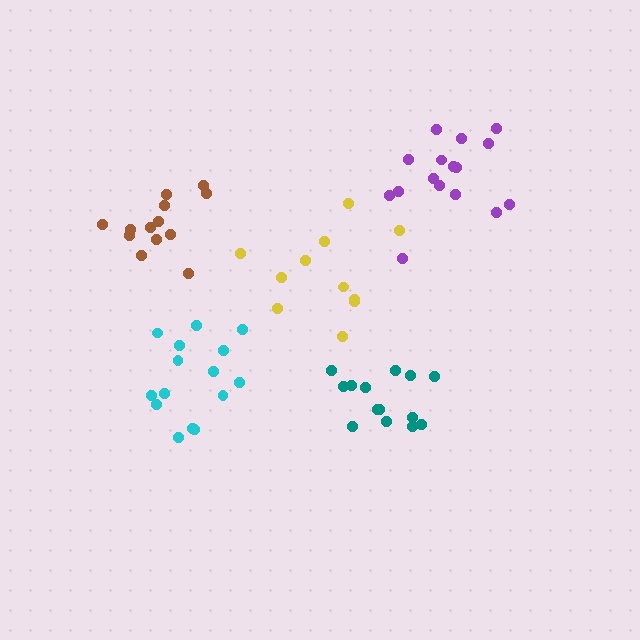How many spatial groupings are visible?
There are 5 spatial groupings.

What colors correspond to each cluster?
The clusters are colored: yellow, teal, purple, brown, cyan.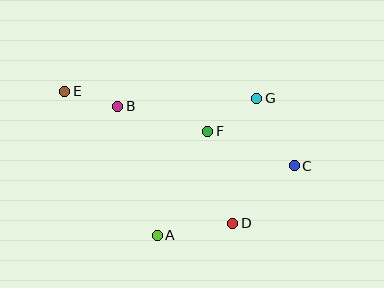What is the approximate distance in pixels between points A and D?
The distance between A and D is approximately 76 pixels.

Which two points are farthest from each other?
Points C and E are farthest from each other.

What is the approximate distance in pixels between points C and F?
The distance between C and F is approximately 93 pixels.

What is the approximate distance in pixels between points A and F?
The distance between A and F is approximately 116 pixels.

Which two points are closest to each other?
Points B and E are closest to each other.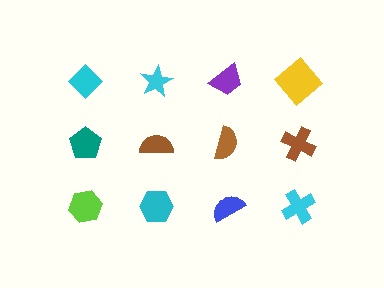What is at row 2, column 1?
A teal pentagon.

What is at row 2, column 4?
A brown cross.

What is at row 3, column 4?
A cyan cross.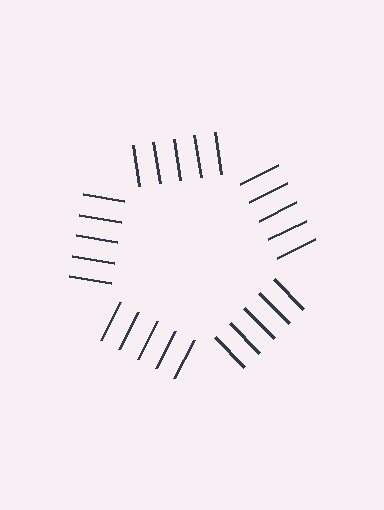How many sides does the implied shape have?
5 sides — the line-ends trace a pentagon.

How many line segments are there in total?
25 — 5 along each of the 5 edges.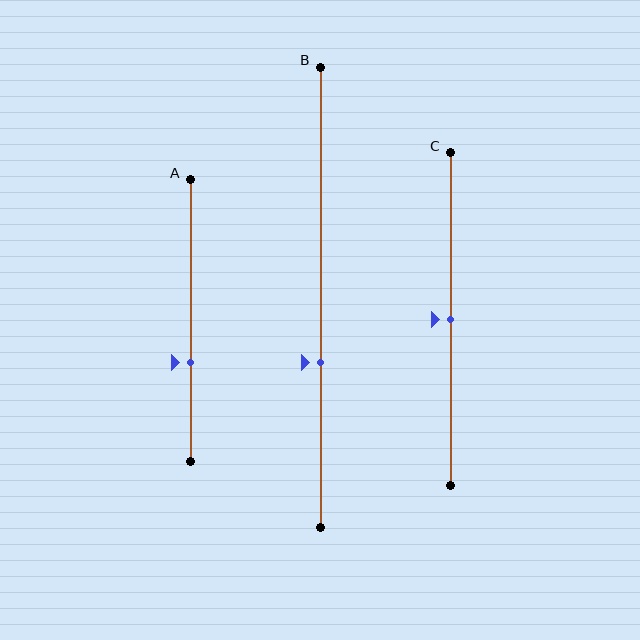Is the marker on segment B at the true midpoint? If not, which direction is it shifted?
No, the marker on segment B is shifted downward by about 14% of the segment length.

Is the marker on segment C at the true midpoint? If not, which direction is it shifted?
Yes, the marker on segment C is at the true midpoint.